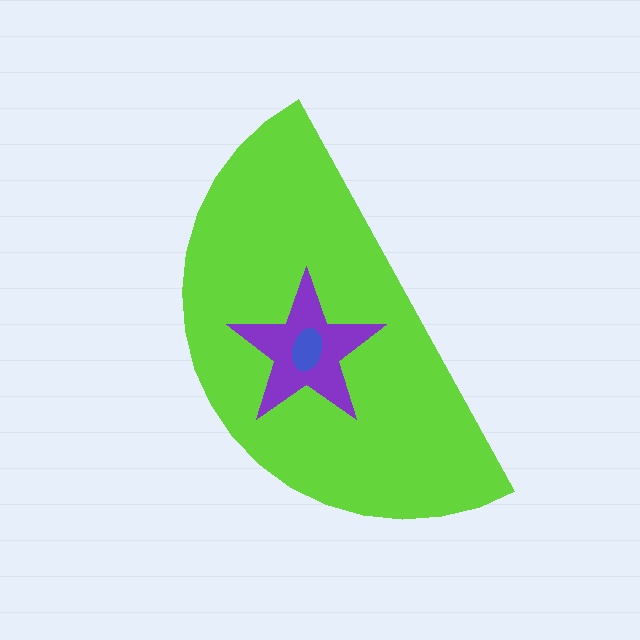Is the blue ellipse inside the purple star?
Yes.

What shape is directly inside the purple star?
The blue ellipse.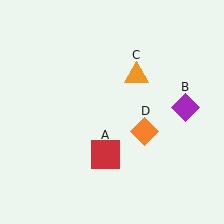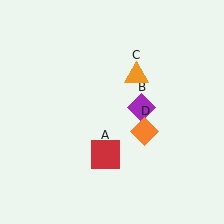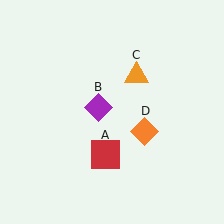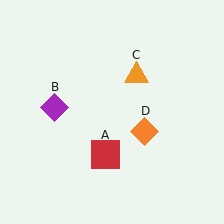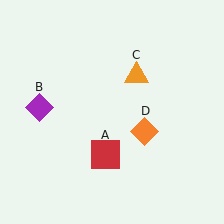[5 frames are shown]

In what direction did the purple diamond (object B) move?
The purple diamond (object B) moved left.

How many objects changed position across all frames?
1 object changed position: purple diamond (object B).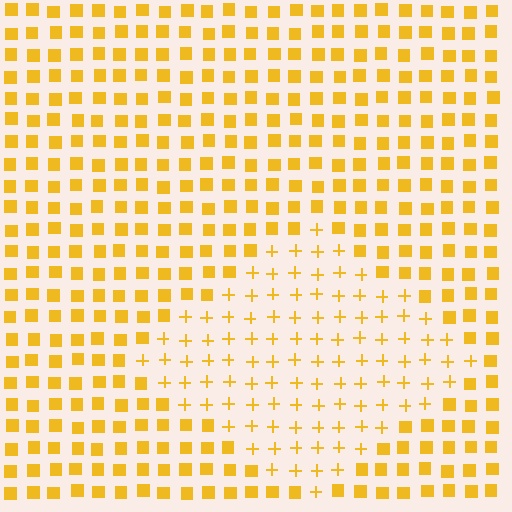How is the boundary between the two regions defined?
The boundary is defined by a change in element shape: plus signs inside vs. squares outside. All elements share the same color and spacing.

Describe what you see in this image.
The image is filled with small yellow elements arranged in a uniform grid. A diamond-shaped region contains plus signs, while the surrounding area contains squares. The boundary is defined purely by the change in element shape.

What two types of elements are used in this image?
The image uses plus signs inside the diamond region and squares outside it.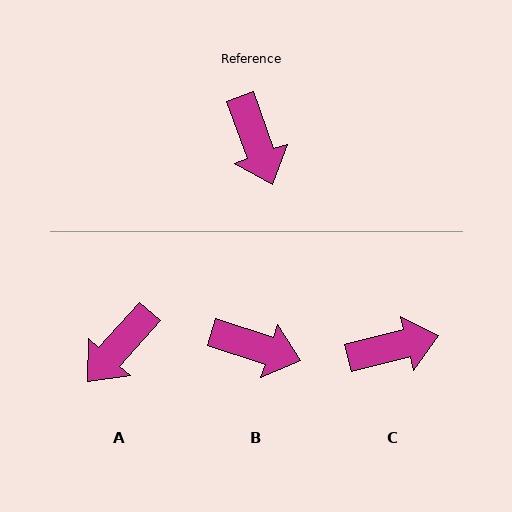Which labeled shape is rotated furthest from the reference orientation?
C, about 84 degrees away.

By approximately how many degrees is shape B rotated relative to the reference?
Approximately 52 degrees counter-clockwise.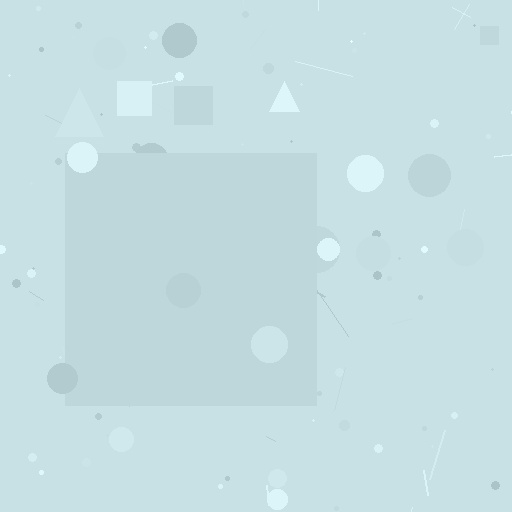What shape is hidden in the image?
A square is hidden in the image.